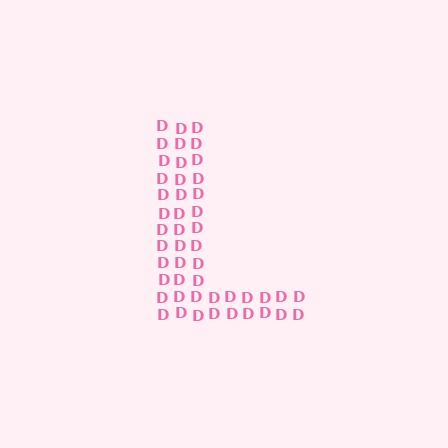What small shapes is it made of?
It is made of small letter D's.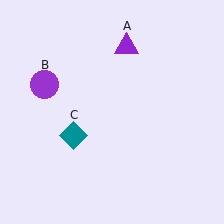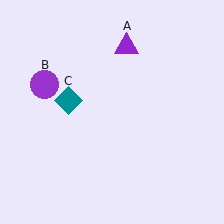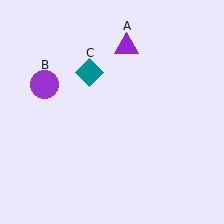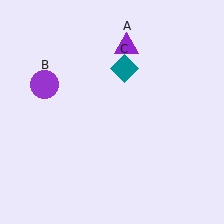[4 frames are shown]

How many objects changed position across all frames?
1 object changed position: teal diamond (object C).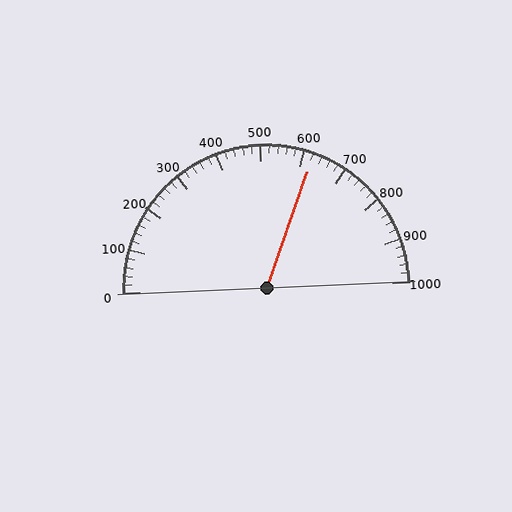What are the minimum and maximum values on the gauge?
The gauge ranges from 0 to 1000.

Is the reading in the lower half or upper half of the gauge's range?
The reading is in the upper half of the range (0 to 1000).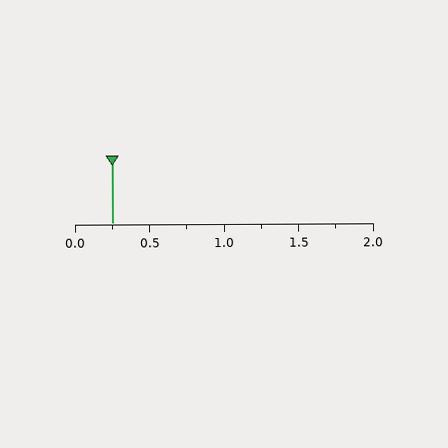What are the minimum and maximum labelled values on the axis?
The axis runs from 0.0 to 2.0.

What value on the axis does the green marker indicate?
The marker indicates approximately 0.25.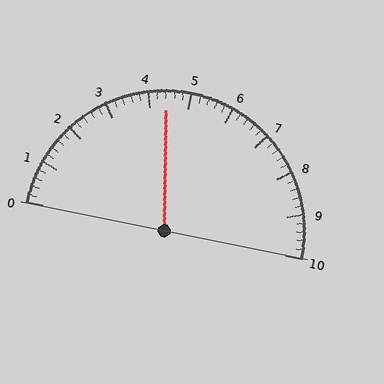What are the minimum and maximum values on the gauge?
The gauge ranges from 0 to 10.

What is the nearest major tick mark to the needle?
The nearest major tick mark is 4.